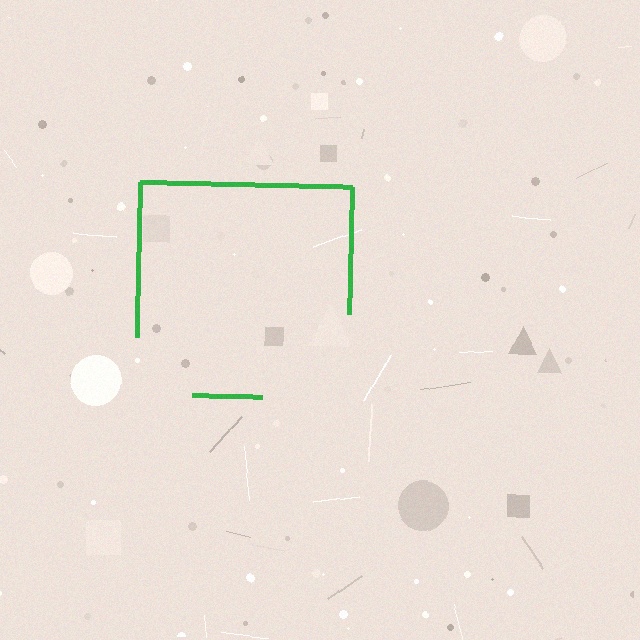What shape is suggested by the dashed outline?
The dashed outline suggests a square.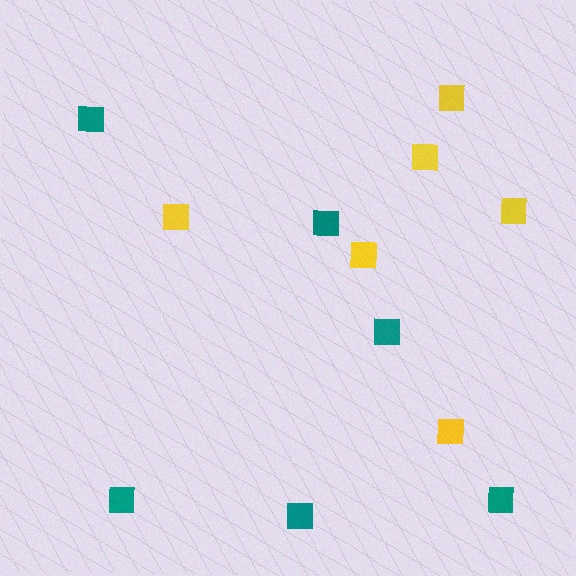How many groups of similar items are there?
There are 2 groups: one group of teal squares (6) and one group of yellow squares (6).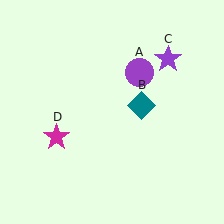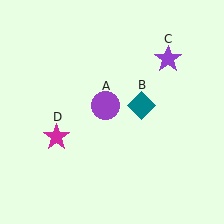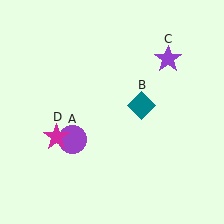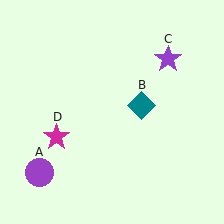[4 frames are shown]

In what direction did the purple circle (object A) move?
The purple circle (object A) moved down and to the left.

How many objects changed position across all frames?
1 object changed position: purple circle (object A).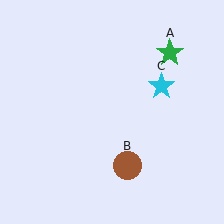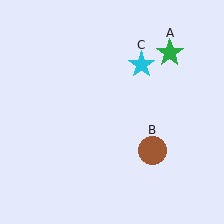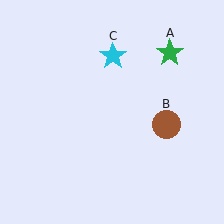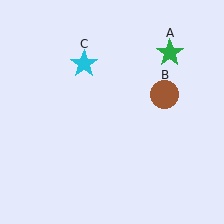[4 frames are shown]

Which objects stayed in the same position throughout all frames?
Green star (object A) remained stationary.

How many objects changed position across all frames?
2 objects changed position: brown circle (object B), cyan star (object C).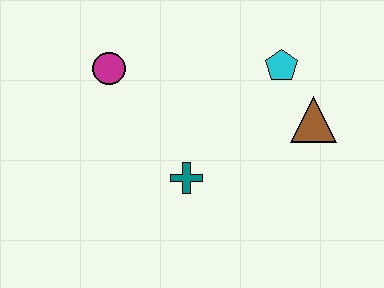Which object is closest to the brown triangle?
The cyan pentagon is closest to the brown triangle.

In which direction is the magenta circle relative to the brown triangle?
The magenta circle is to the left of the brown triangle.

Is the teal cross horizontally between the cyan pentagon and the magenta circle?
Yes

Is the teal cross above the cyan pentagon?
No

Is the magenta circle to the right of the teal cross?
No